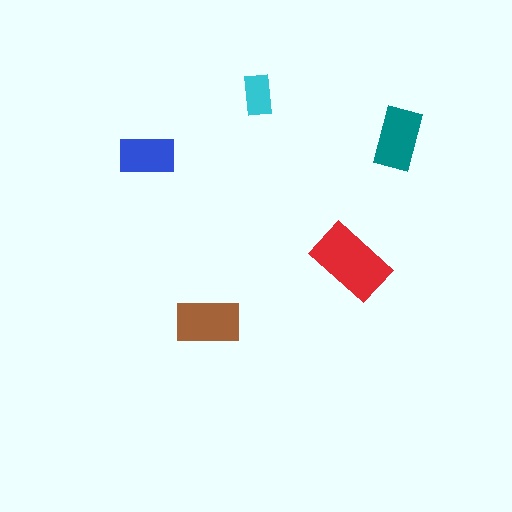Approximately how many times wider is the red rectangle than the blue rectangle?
About 1.5 times wider.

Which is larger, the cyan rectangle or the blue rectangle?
The blue one.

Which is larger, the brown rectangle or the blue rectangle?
The brown one.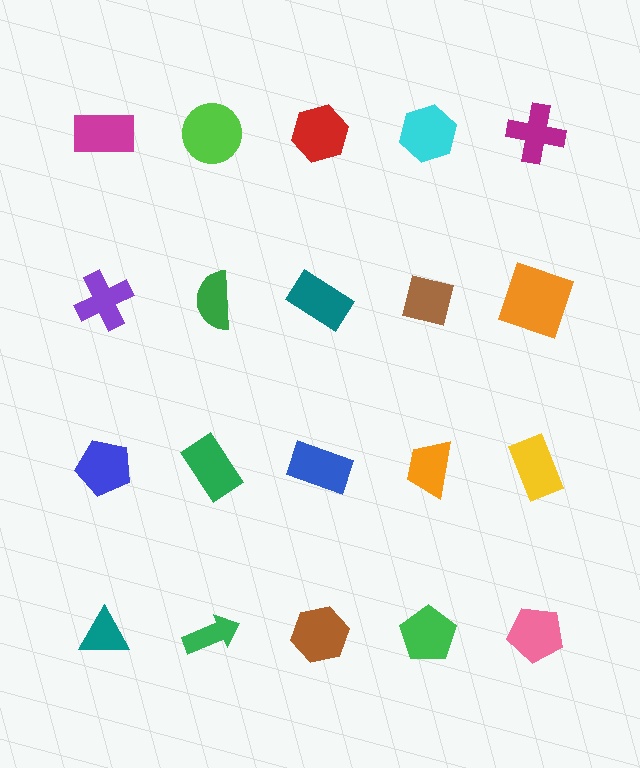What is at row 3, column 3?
A blue rectangle.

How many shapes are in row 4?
5 shapes.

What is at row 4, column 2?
A green arrow.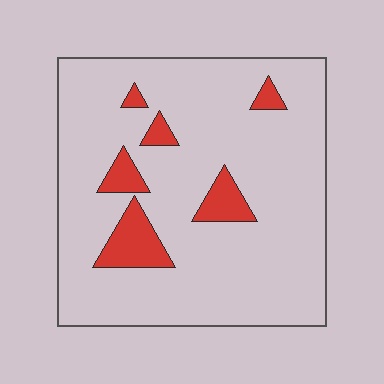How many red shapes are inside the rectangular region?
6.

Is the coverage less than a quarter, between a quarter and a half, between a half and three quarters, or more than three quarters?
Less than a quarter.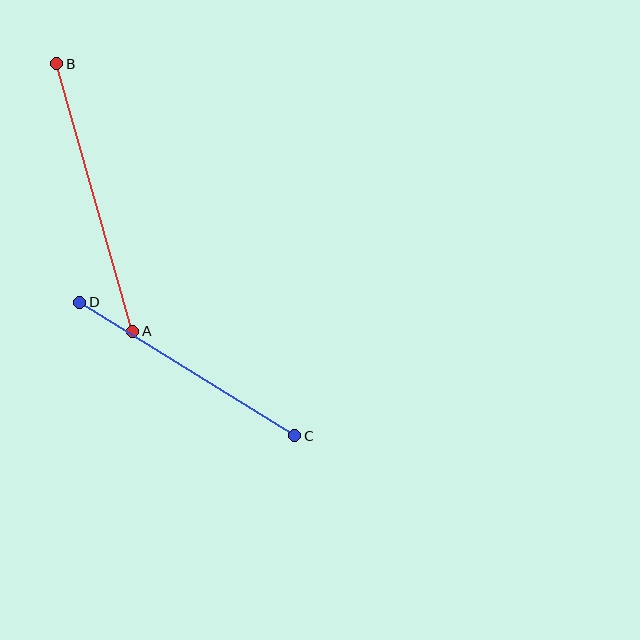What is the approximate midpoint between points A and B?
The midpoint is at approximately (95, 198) pixels.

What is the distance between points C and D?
The distance is approximately 253 pixels.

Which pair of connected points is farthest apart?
Points A and B are farthest apart.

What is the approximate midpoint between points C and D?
The midpoint is at approximately (187, 369) pixels.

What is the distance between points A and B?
The distance is approximately 278 pixels.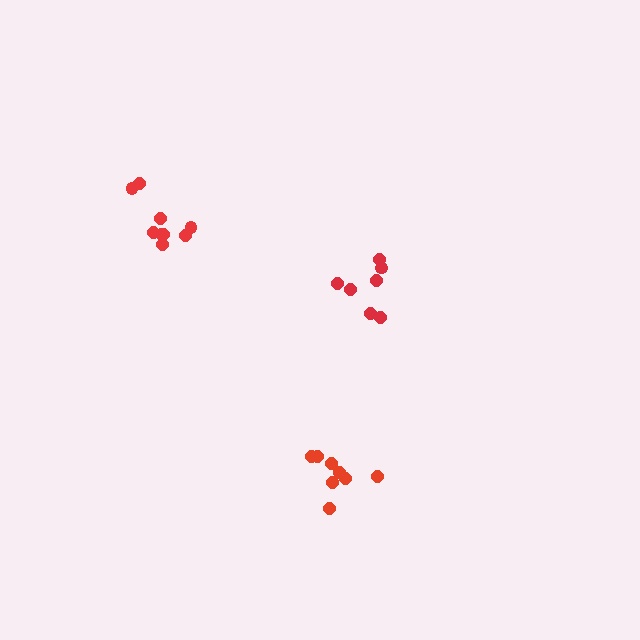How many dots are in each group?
Group 1: 8 dots, Group 2: 9 dots, Group 3: 7 dots (24 total).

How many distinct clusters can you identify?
There are 3 distinct clusters.